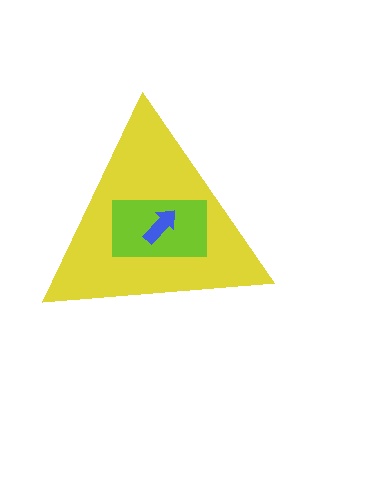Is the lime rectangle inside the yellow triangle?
Yes.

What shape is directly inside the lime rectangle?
The blue arrow.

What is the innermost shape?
The blue arrow.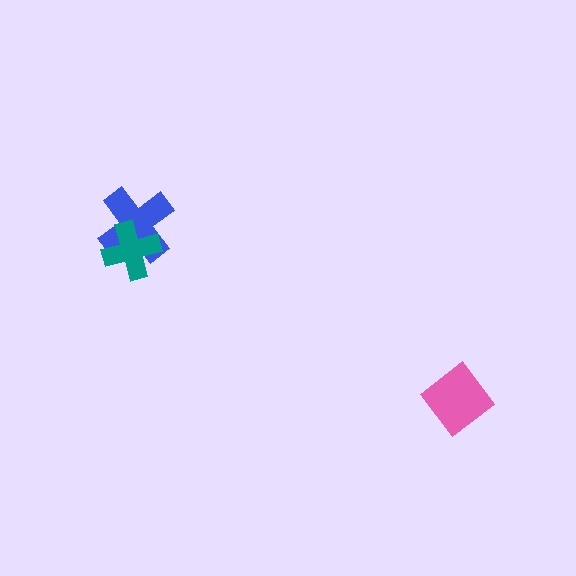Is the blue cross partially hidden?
Yes, it is partially covered by another shape.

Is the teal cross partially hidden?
No, no other shape covers it.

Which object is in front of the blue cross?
The teal cross is in front of the blue cross.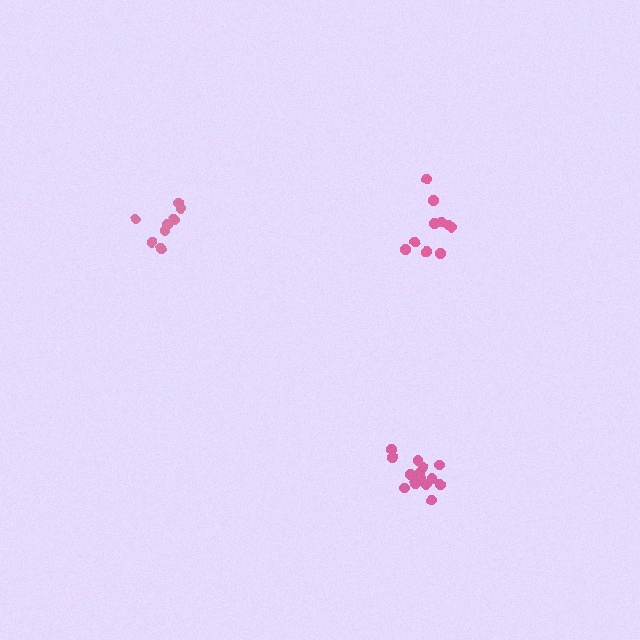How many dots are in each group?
Group 1: 14 dots, Group 2: 10 dots, Group 3: 8 dots (32 total).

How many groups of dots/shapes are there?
There are 3 groups.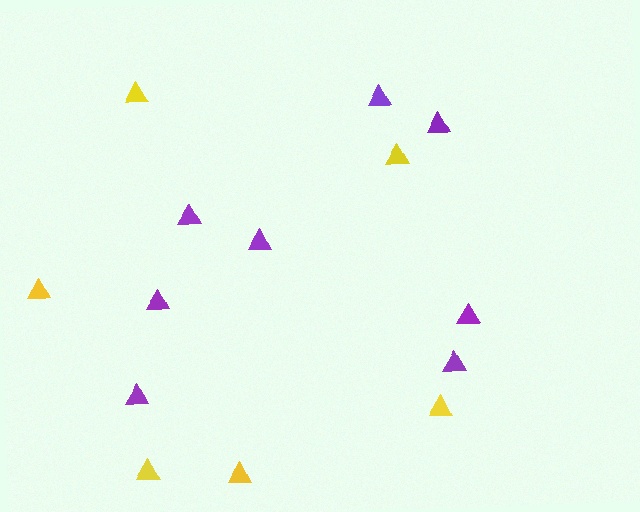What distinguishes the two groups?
There are 2 groups: one group of yellow triangles (6) and one group of purple triangles (8).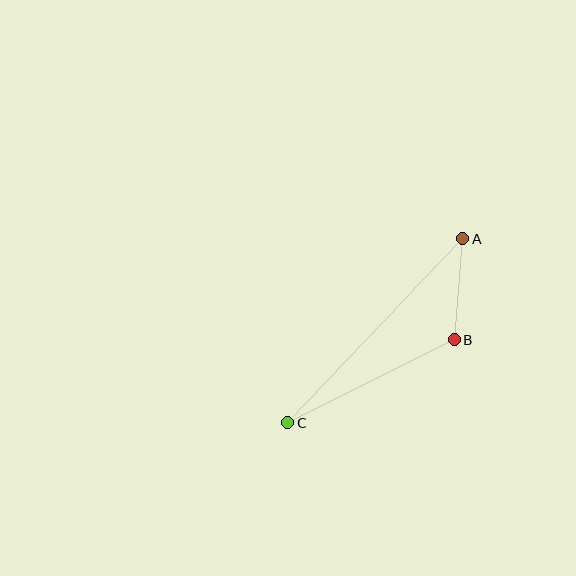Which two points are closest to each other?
Points A and B are closest to each other.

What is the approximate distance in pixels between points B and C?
The distance between B and C is approximately 186 pixels.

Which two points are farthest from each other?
Points A and C are farthest from each other.